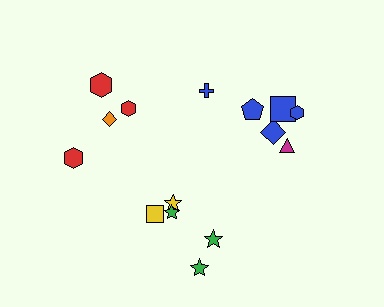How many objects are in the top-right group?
There are 6 objects.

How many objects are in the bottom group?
There are 5 objects.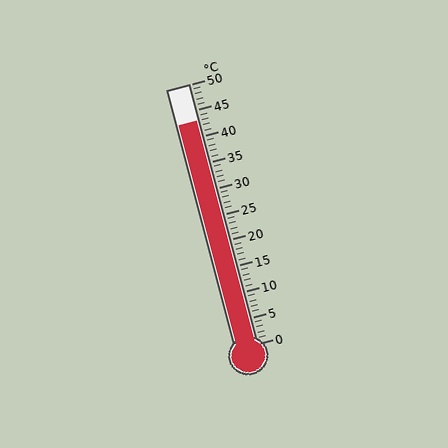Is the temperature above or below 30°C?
The temperature is above 30°C.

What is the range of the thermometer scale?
The thermometer scale ranges from 0°C to 50°C.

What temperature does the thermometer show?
The thermometer shows approximately 43°C.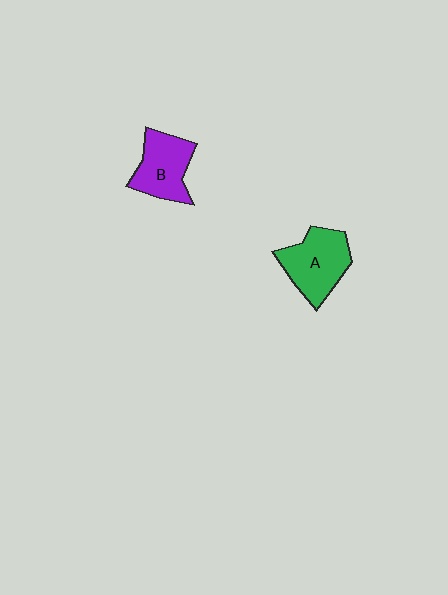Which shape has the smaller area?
Shape B (purple).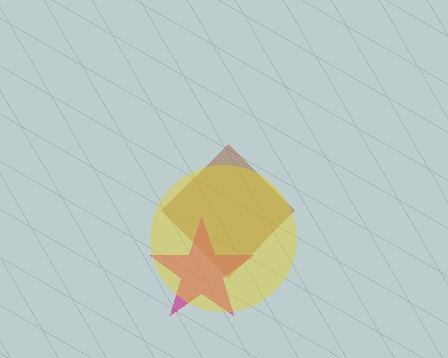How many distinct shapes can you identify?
There are 3 distinct shapes: a brown diamond, a magenta star, a yellow circle.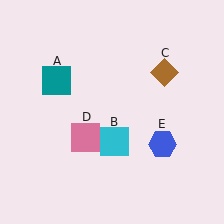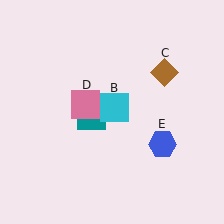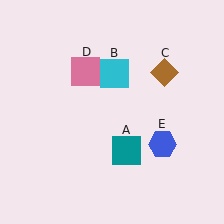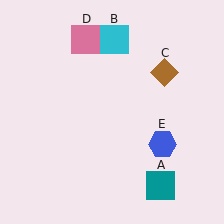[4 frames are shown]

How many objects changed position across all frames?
3 objects changed position: teal square (object A), cyan square (object B), pink square (object D).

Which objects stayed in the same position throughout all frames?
Brown diamond (object C) and blue hexagon (object E) remained stationary.